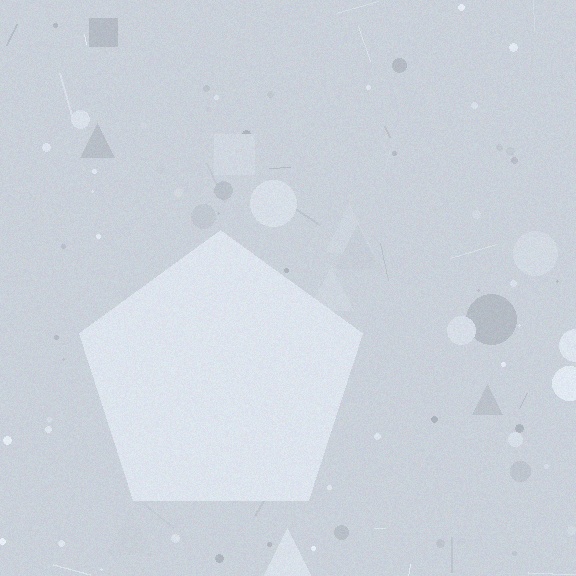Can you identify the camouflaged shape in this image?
The camouflaged shape is a pentagon.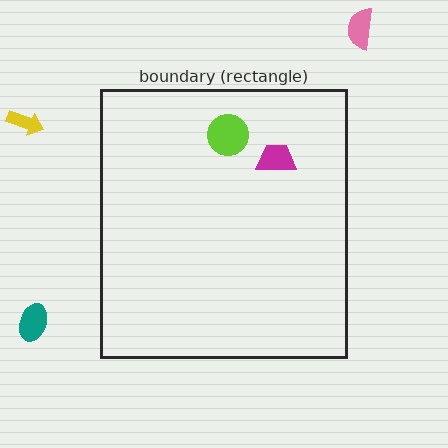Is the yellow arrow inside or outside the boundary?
Outside.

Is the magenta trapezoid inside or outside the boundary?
Inside.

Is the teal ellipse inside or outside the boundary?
Outside.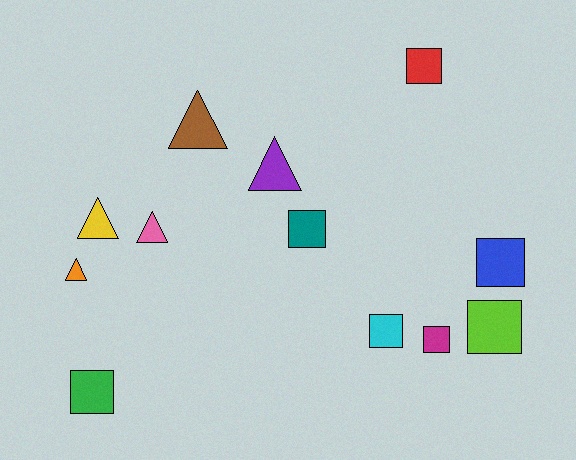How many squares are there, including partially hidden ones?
There are 7 squares.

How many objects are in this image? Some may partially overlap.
There are 12 objects.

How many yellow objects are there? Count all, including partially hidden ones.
There is 1 yellow object.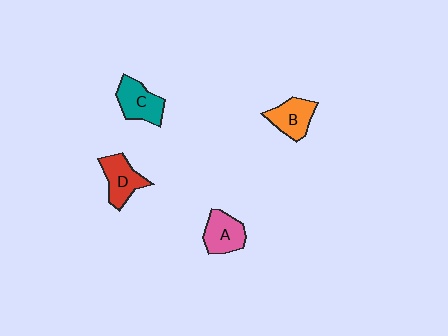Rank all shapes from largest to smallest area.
From largest to smallest: C (teal), D (red), A (pink), B (orange).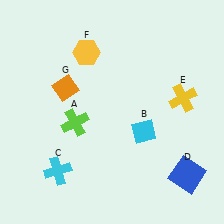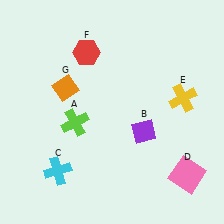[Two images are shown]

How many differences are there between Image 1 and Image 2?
There are 3 differences between the two images.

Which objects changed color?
B changed from cyan to purple. D changed from blue to pink. F changed from yellow to red.